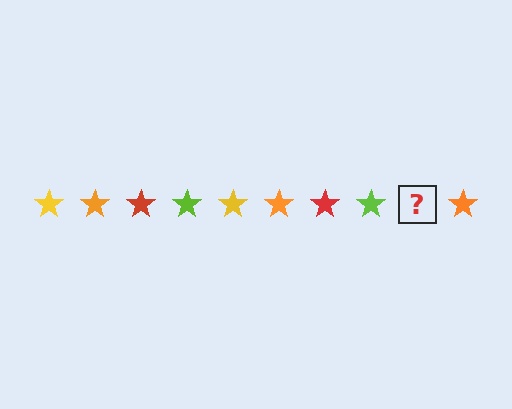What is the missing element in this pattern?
The missing element is a yellow star.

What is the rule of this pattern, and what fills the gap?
The rule is that the pattern cycles through yellow, orange, red, lime stars. The gap should be filled with a yellow star.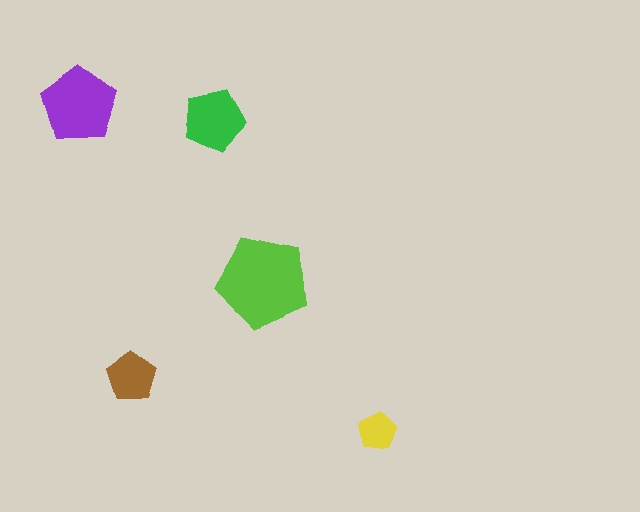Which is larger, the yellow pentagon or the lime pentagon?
The lime one.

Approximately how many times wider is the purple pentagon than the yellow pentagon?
About 2 times wider.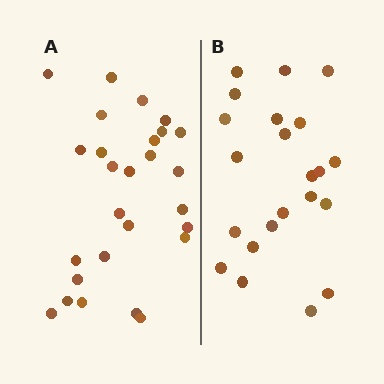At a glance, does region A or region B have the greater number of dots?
Region A (the left region) has more dots.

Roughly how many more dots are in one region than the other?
Region A has about 5 more dots than region B.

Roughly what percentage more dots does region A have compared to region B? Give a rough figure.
About 25% more.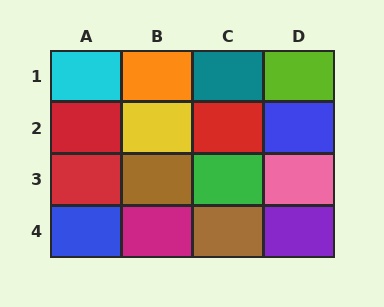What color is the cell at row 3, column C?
Green.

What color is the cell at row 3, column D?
Pink.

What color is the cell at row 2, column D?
Blue.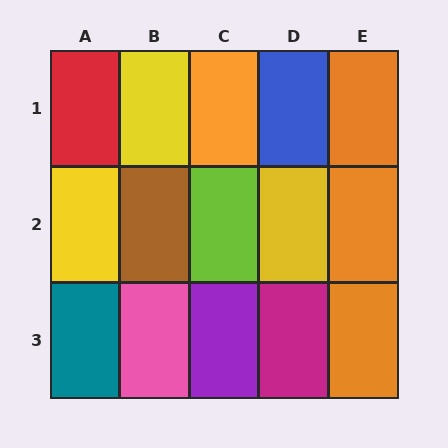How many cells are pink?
1 cell is pink.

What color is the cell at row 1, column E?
Orange.